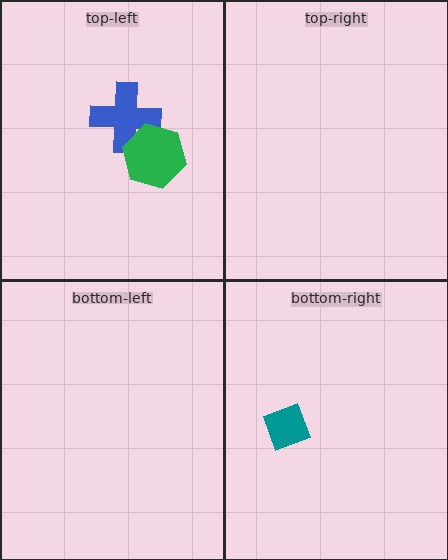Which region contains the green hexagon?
The top-left region.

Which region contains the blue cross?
The top-left region.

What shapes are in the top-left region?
The blue cross, the green hexagon.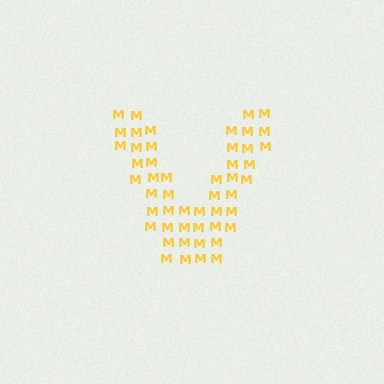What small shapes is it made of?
It is made of small letter M's.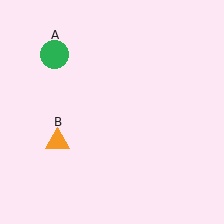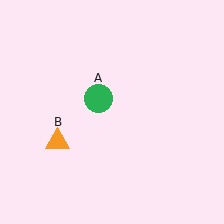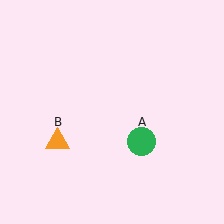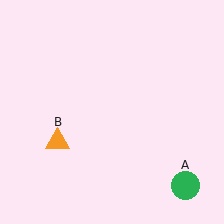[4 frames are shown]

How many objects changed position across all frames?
1 object changed position: green circle (object A).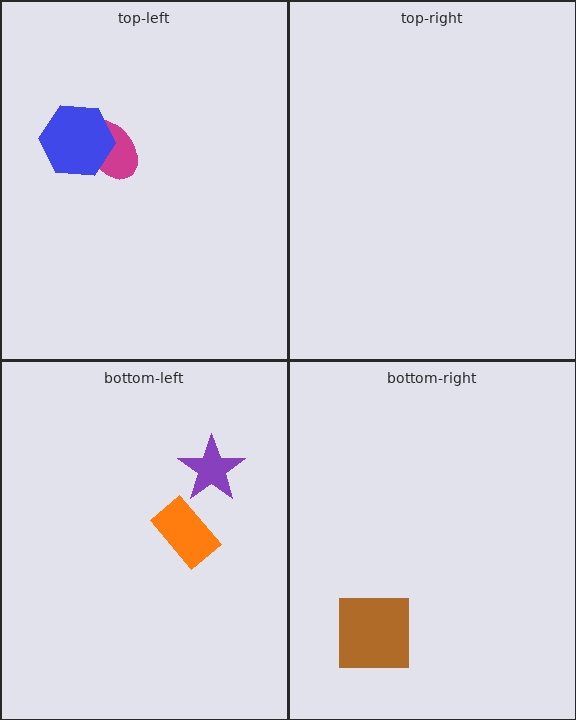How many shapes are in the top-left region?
2.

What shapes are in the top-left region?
The magenta ellipse, the blue hexagon.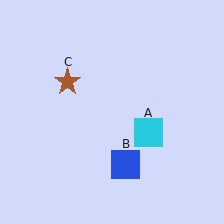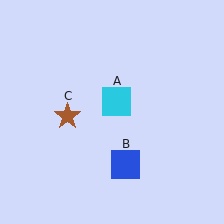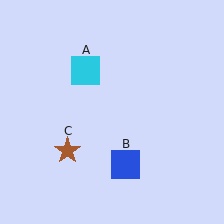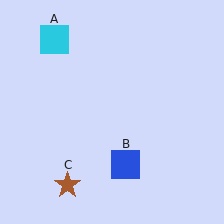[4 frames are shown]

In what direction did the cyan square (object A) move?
The cyan square (object A) moved up and to the left.